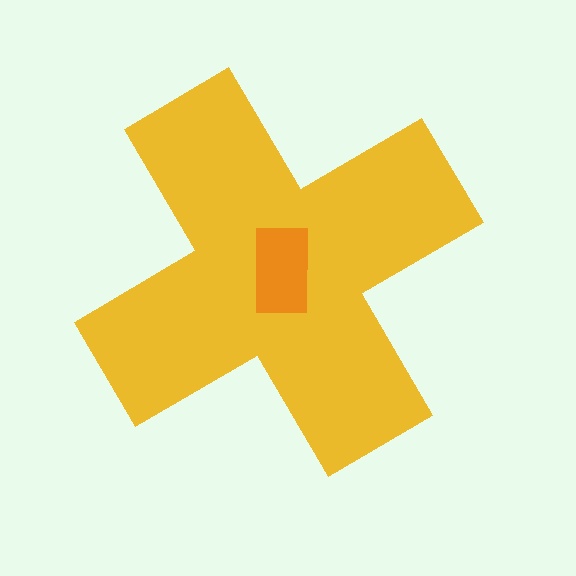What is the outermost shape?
The yellow cross.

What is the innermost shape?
The orange rectangle.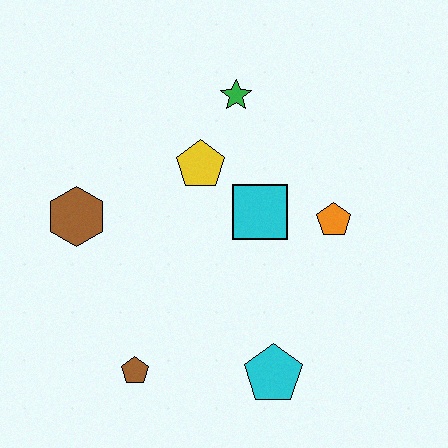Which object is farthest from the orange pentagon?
The brown hexagon is farthest from the orange pentagon.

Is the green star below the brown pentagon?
No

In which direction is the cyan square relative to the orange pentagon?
The cyan square is to the left of the orange pentagon.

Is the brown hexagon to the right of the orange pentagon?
No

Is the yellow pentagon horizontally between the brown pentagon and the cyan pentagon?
Yes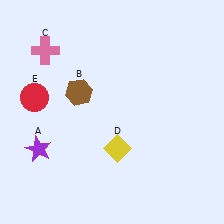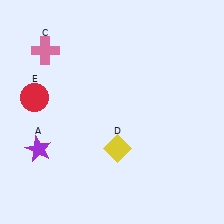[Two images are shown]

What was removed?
The brown hexagon (B) was removed in Image 2.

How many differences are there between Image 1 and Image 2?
There is 1 difference between the two images.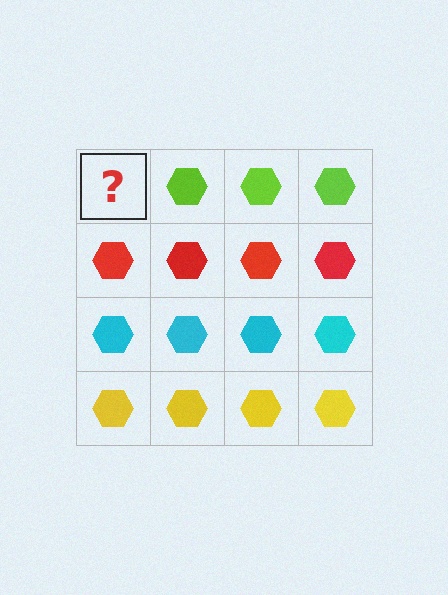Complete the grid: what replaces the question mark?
The question mark should be replaced with a lime hexagon.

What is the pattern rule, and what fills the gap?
The rule is that each row has a consistent color. The gap should be filled with a lime hexagon.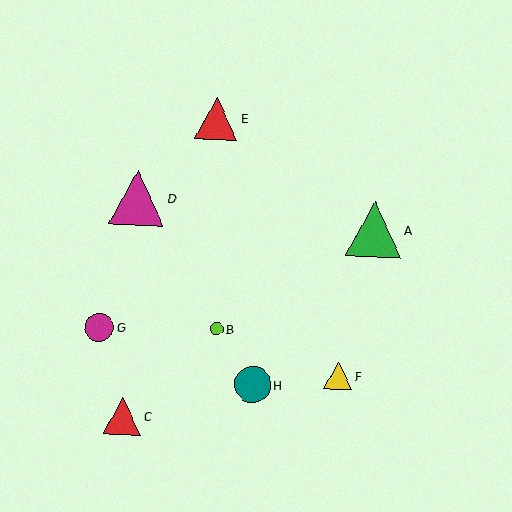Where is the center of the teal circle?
The center of the teal circle is at (252, 385).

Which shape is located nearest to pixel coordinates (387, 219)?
The green triangle (labeled A) at (374, 229) is nearest to that location.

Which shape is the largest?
The green triangle (labeled A) is the largest.